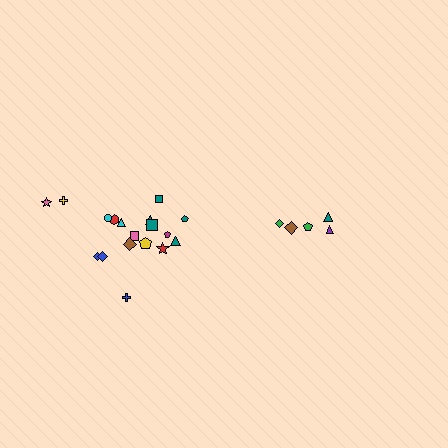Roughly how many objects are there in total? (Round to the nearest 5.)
Roughly 25 objects in total.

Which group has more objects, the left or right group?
The left group.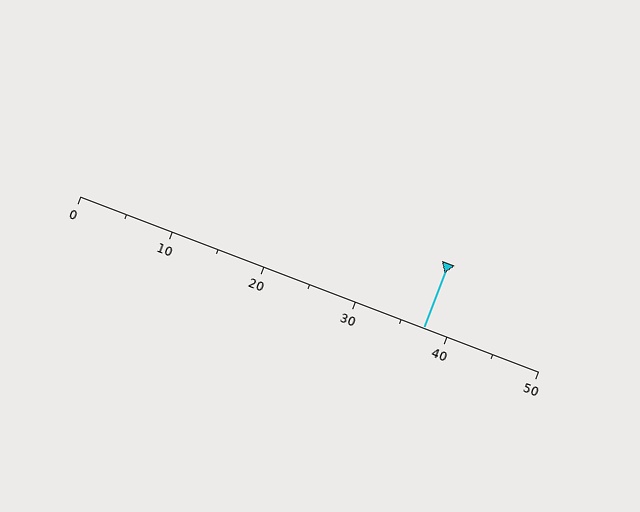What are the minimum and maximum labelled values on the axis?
The axis runs from 0 to 50.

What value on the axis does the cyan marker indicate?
The marker indicates approximately 37.5.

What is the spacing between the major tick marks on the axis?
The major ticks are spaced 10 apart.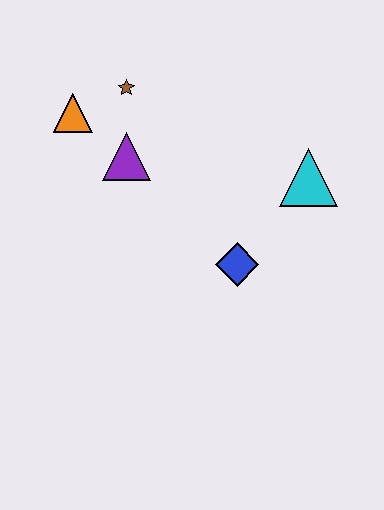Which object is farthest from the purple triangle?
The cyan triangle is farthest from the purple triangle.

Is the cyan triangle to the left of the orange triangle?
No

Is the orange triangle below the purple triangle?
No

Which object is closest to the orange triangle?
The brown star is closest to the orange triangle.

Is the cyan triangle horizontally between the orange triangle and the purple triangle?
No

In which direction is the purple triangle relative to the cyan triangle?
The purple triangle is to the left of the cyan triangle.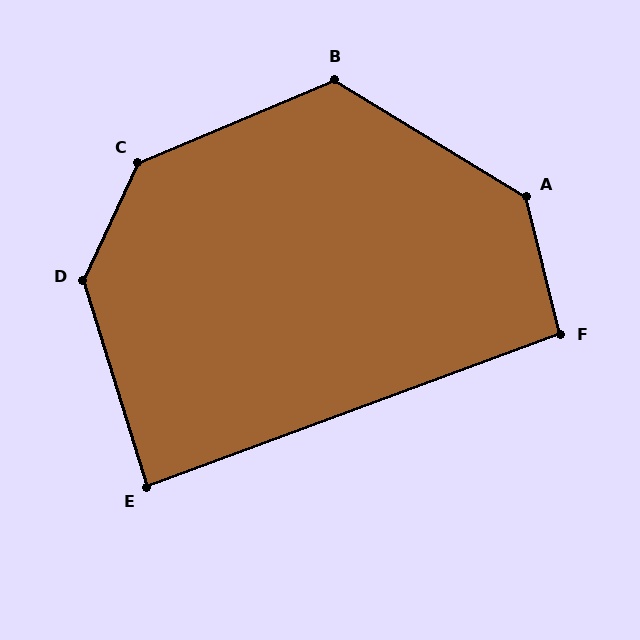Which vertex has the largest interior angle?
C, at approximately 138 degrees.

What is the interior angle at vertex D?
Approximately 138 degrees (obtuse).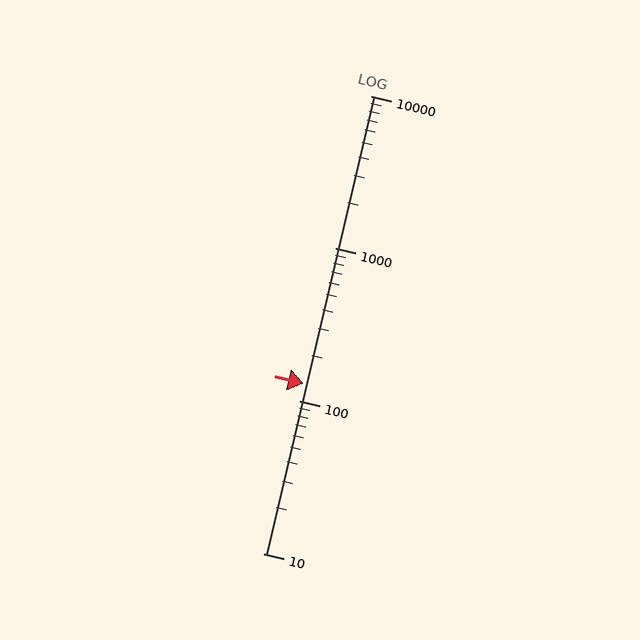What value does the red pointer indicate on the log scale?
The pointer indicates approximately 130.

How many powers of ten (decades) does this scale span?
The scale spans 3 decades, from 10 to 10000.